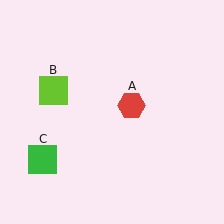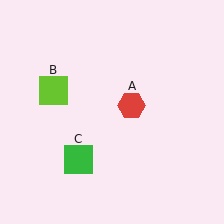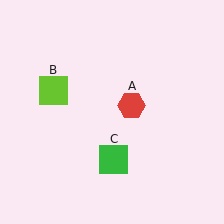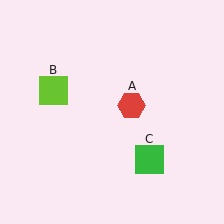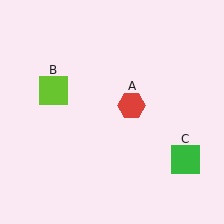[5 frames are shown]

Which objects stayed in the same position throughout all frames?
Red hexagon (object A) and lime square (object B) remained stationary.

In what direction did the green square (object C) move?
The green square (object C) moved right.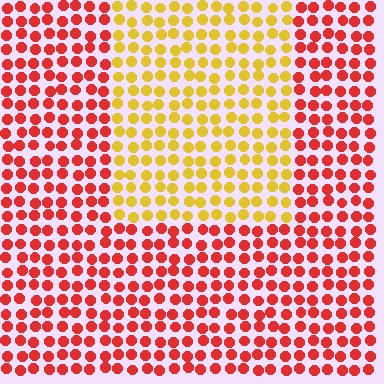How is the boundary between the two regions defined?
The boundary is defined purely by a slight shift in hue (about 51 degrees). Spacing, size, and orientation are identical on both sides.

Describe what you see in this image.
The image is filled with small red elements in a uniform arrangement. A rectangle-shaped region is visible where the elements are tinted to a slightly different hue, forming a subtle color boundary.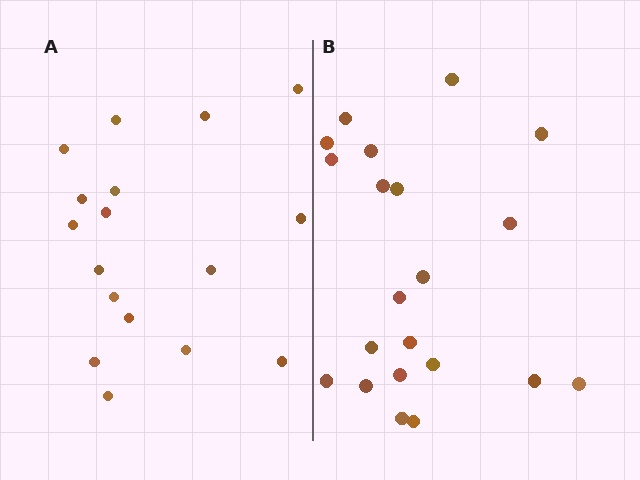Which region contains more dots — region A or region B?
Region B (the right region) has more dots.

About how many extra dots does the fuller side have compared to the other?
Region B has about 4 more dots than region A.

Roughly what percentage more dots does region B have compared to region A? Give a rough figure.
About 25% more.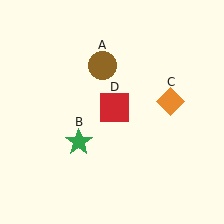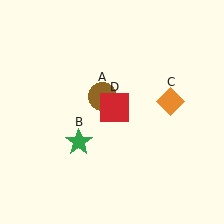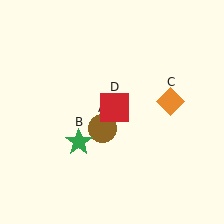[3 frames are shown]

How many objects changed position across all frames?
1 object changed position: brown circle (object A).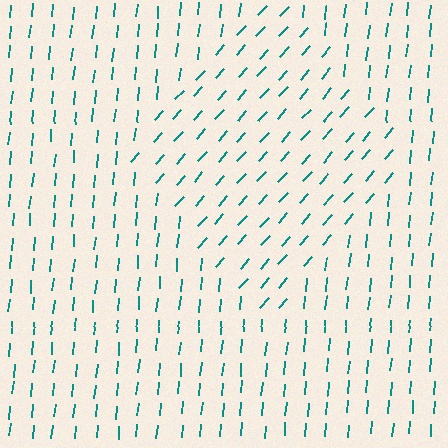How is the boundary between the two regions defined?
The boundary is defined purely by a change in line orientation (approximately 36 degrees difference). All lines are the same color and thickness.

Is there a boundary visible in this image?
Yes, there is a texture boundary formed by a change in line orientation.